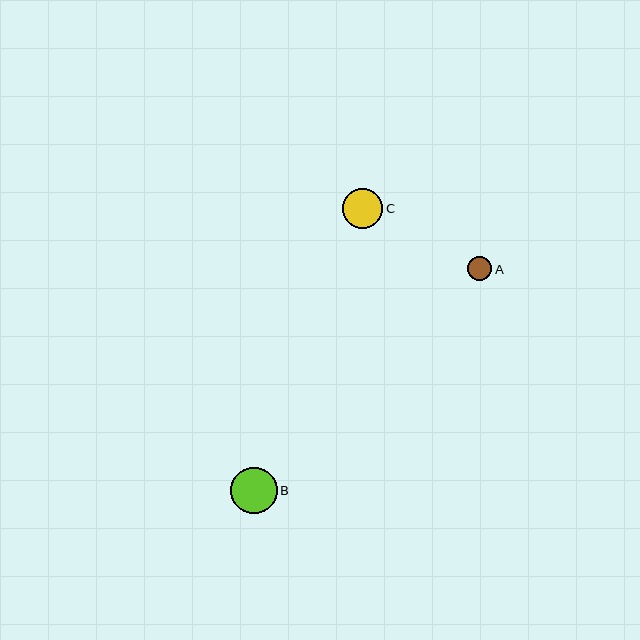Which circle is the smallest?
Circle A is the smallest with a size of approximately 24 pixels.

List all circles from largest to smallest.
From largest to smallest: B, C, A.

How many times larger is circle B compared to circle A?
Circle B is approximately 1.9 times the size of circle A.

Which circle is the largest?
Circle B is the largest with a size of approximately 47 pixels.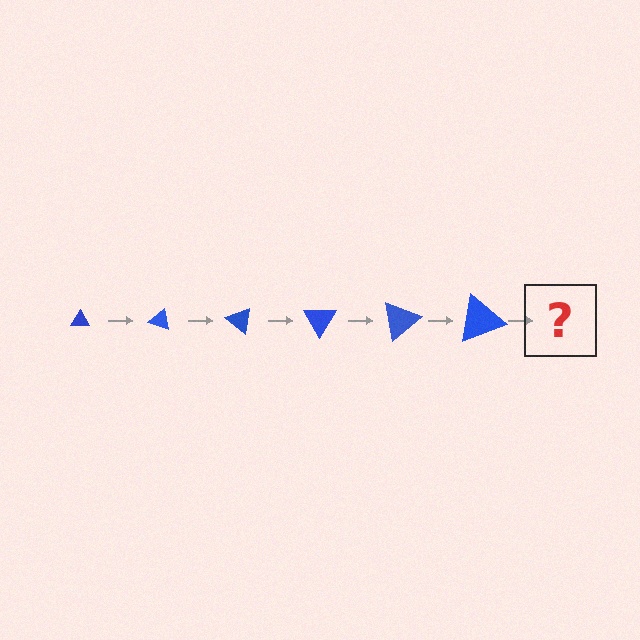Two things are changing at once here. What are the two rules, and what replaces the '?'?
The two rules are that the triangle grows larger each step and it rotates 20 degrees each step. The '?' should be a triangle, larger than the previous one and rotated 120 degrees from the start.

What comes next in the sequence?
The next element should be a triangle, larger than the previous one and rotated 120 degrees from the start.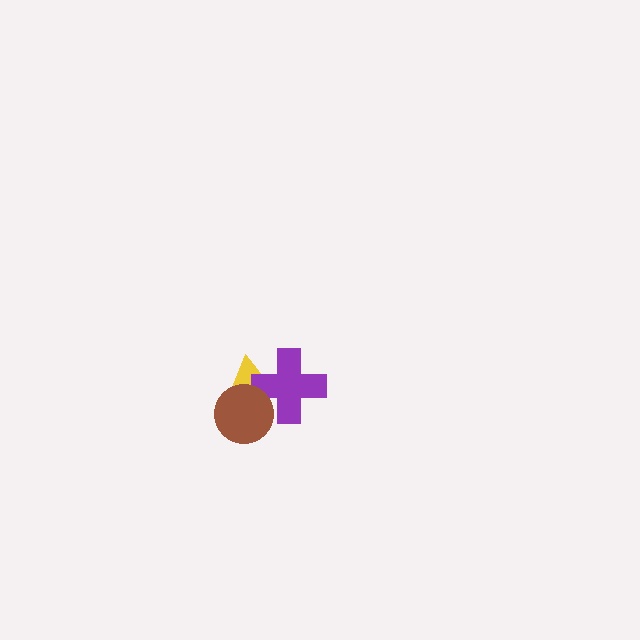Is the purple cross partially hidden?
Yes, it is partially covered by another shape.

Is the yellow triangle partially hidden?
Yes, it is partially covered by another shape.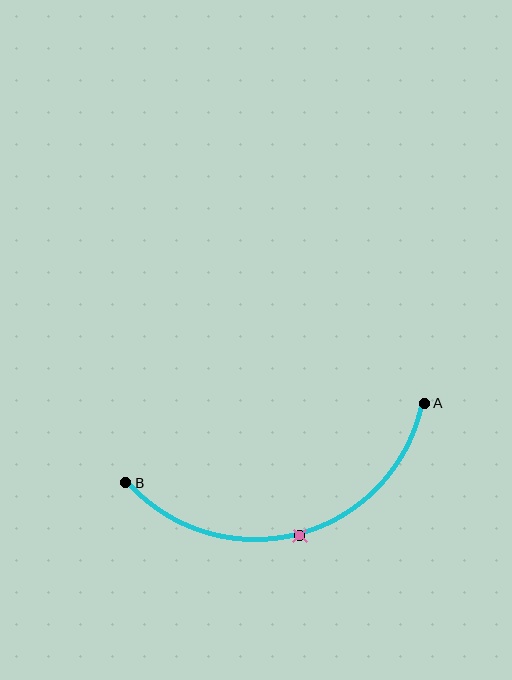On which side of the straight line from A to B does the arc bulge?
The arc bulges below the straight line connecting A and B.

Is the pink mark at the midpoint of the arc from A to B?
Yes. The pink mark lies on the arc at equal arc-length from both A and B — it is the arc midpoint.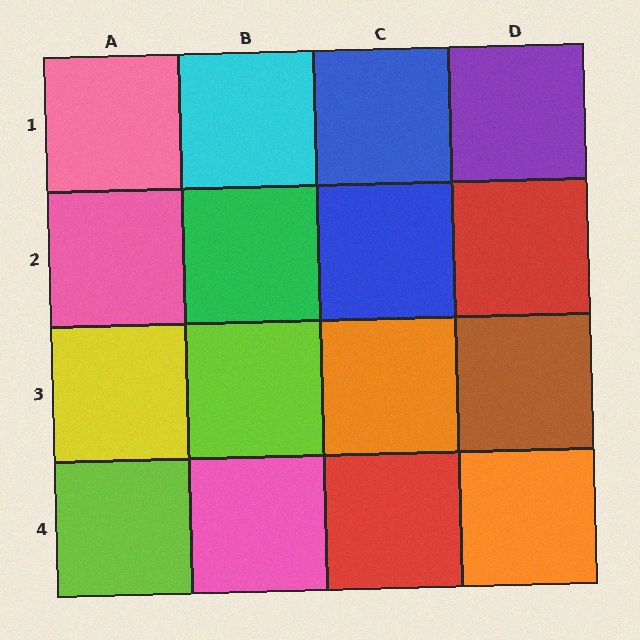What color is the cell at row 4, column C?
Red.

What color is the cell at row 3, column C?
Orange.